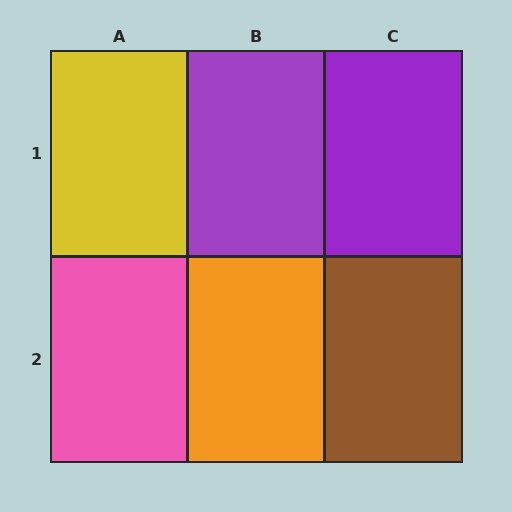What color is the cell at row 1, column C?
Purple.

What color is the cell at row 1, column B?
Purple.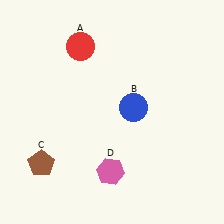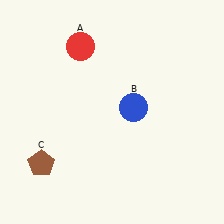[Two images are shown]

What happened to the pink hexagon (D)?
The pink hexagon (D) was removed in Image 2. It was in the bottom-left area of Image 1.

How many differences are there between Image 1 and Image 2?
There is 1 difference between the two images.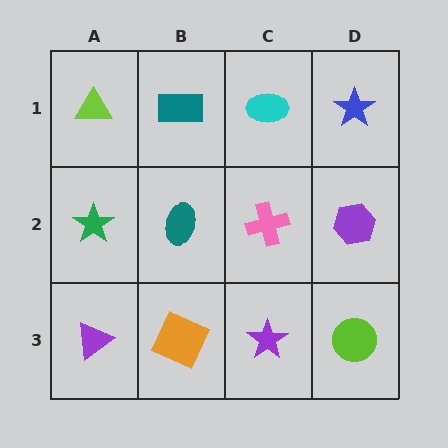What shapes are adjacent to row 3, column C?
A pink cross (row 2, column C), an orange square (row 3, column B), a lime circle (row 3, column D).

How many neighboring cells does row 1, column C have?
3.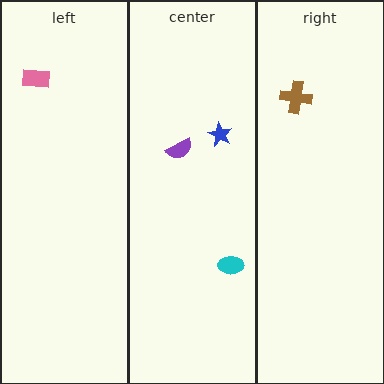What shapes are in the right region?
The brown cross.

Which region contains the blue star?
The center region.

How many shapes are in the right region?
1.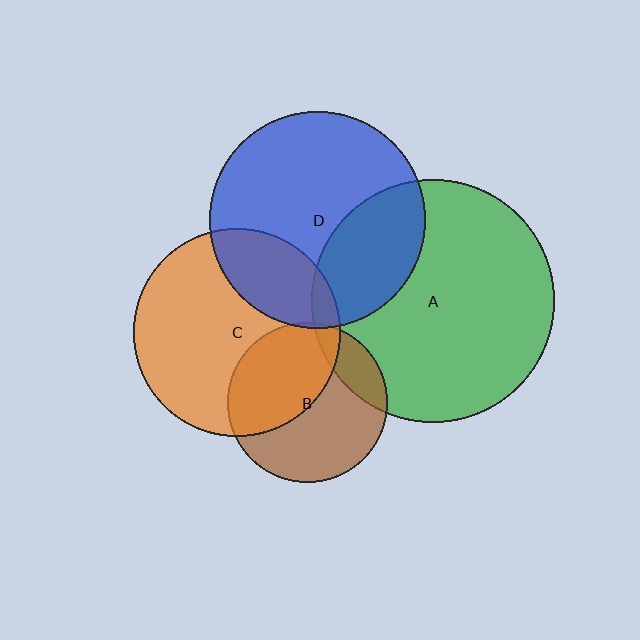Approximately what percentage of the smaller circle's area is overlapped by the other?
Approximately 5%.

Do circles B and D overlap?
Yes.